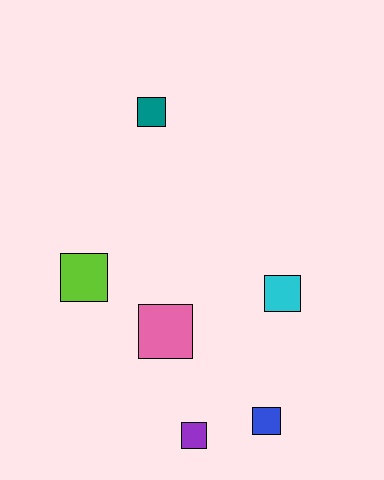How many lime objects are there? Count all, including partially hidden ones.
There is 1 lime object.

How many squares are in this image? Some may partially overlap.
There are 6 squares.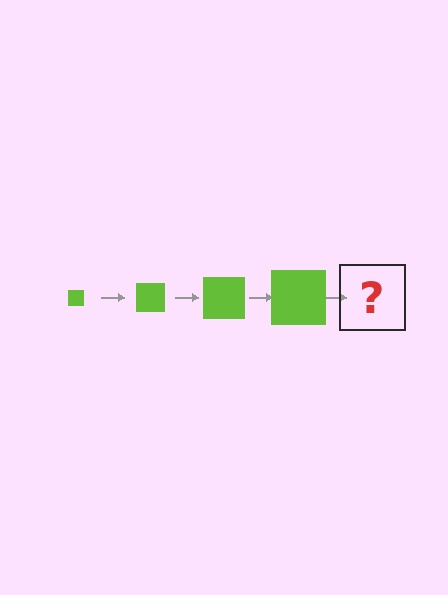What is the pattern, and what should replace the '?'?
The pattern is that the square gets progressively larger each step. The '?' should be a lime square, larger than the previous one.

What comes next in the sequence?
The next element should be a lime square, larger than the previous one.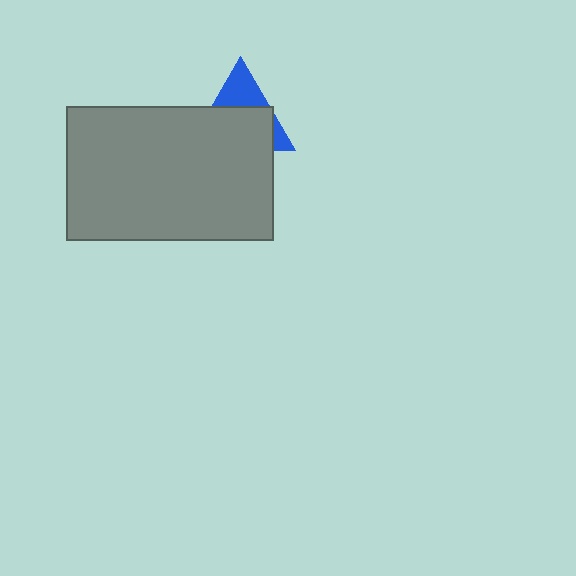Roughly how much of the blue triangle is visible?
A small part of it is visible (roughly 36%).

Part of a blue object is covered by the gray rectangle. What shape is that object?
It is a triangle.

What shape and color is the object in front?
The object in front is a gray rectangle.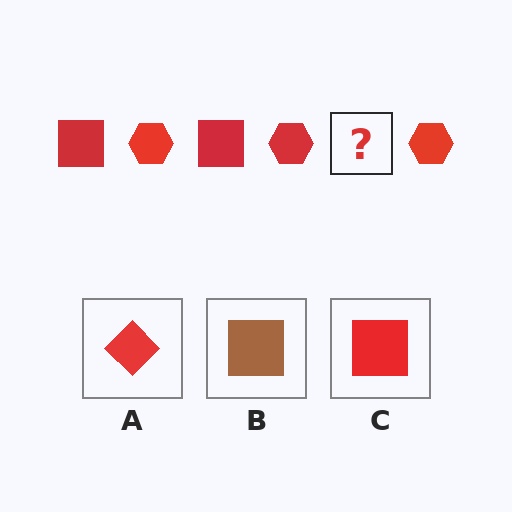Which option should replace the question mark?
Option C.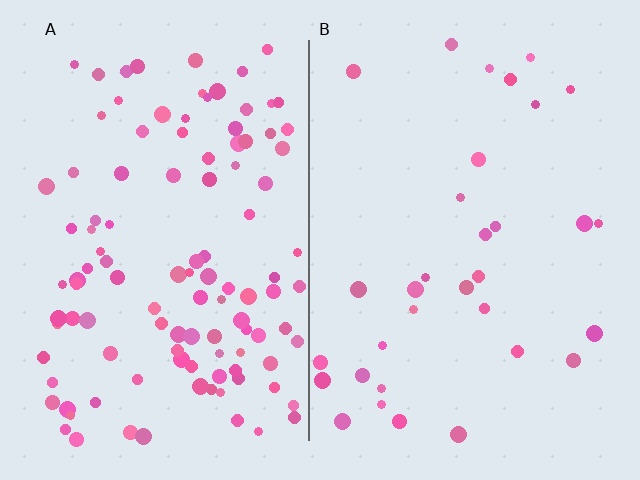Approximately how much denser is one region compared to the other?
Approximately 3.4× — region A over region B.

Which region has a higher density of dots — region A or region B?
A (the left).